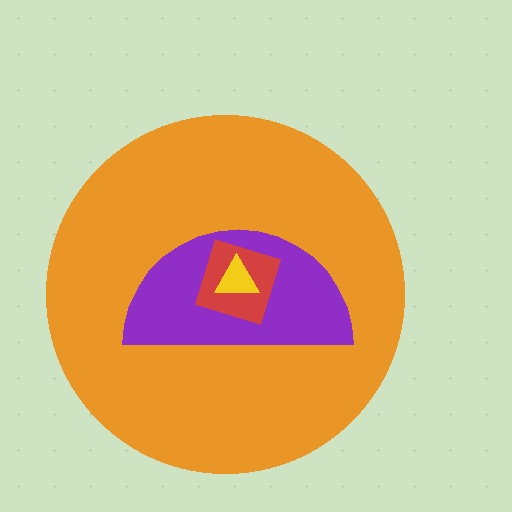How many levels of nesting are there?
4.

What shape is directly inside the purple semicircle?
The red diamond.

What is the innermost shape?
The yellow triangle.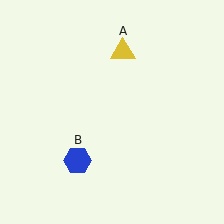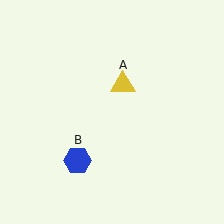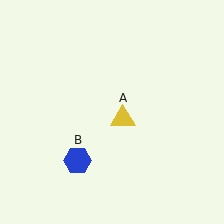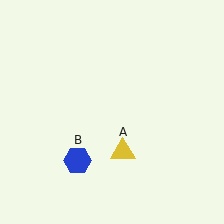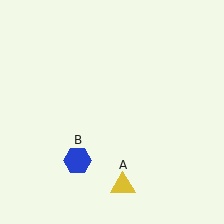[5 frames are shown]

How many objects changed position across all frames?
1 object changed position: yellow triangle (object A).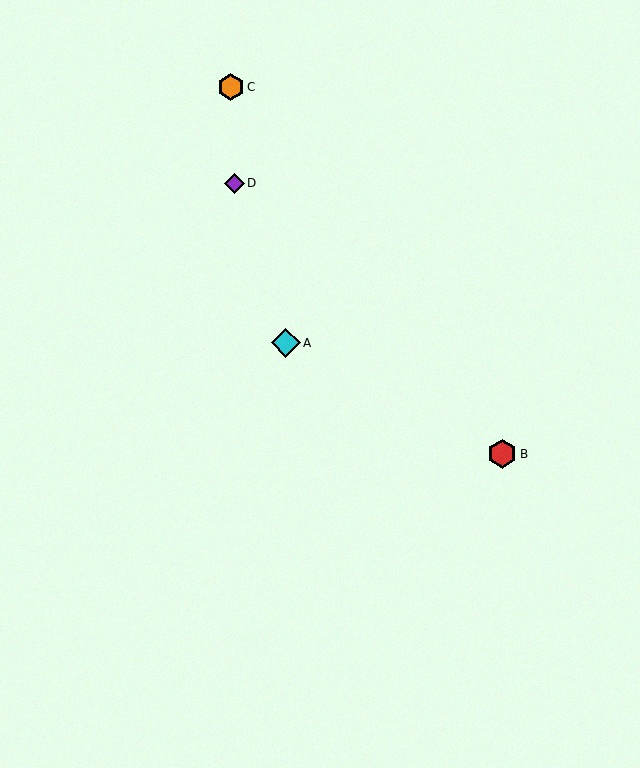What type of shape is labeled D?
Shape D is a purple diamond.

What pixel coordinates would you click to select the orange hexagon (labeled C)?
Click at (231, 87) to select the orange hexagon C.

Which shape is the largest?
The cyan diamond (labeled A) is the largest.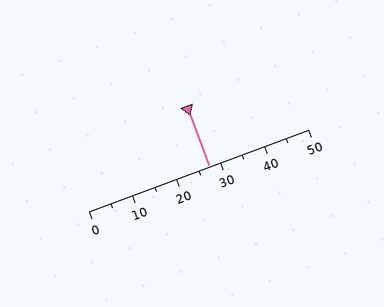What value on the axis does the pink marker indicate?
The marker indicates approximately 27.5.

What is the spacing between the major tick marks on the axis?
The major ticks are spaced 10 apart.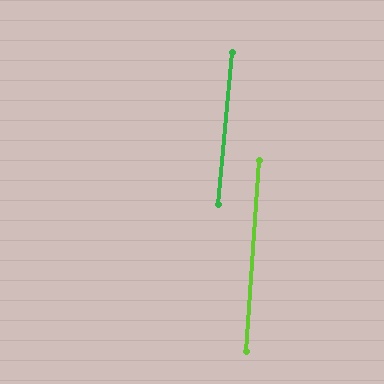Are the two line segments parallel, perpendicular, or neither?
Parallel — their directions differ by only 1.7°.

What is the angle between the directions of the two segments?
Approximately 2 degrees.